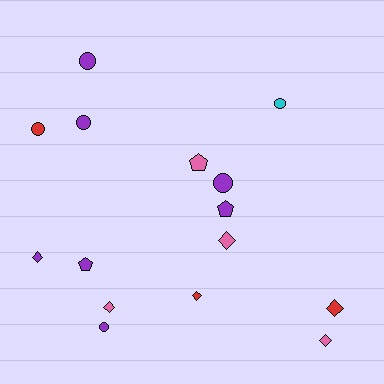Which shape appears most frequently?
Circle, with 6 objects.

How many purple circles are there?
There are 4 purple circles.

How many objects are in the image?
There are 15 objects.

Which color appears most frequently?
Purple, with 7 objects.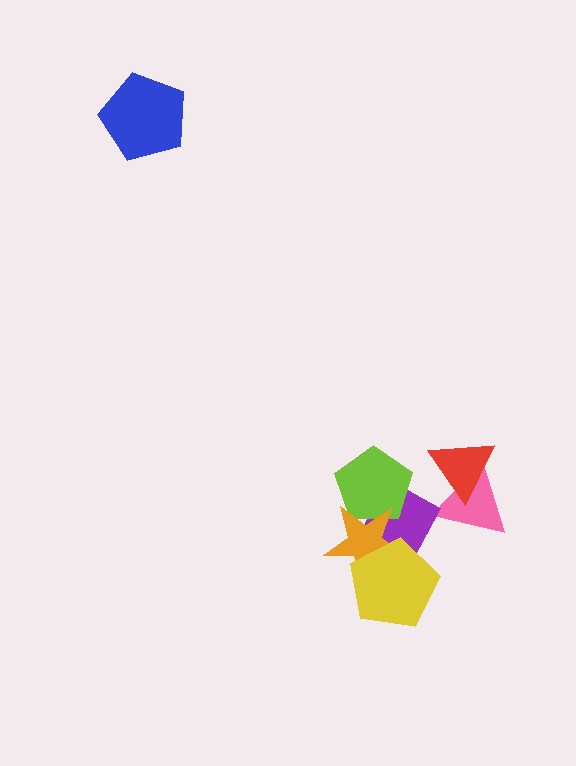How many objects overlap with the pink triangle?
1 object overlaps with the pink triangle.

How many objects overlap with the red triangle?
1 object overlaps with the red triangle.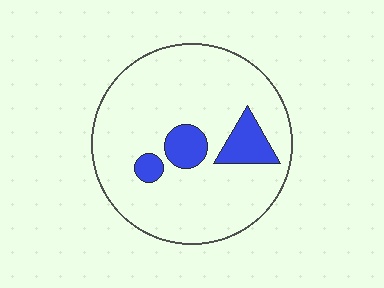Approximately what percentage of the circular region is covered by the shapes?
Approximately 15%.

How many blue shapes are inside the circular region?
3.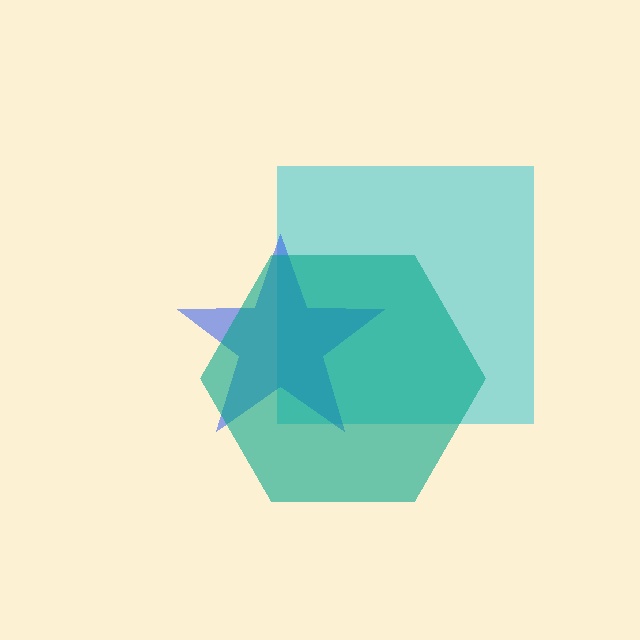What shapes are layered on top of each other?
The layered shapes are: a cyan square, a blue star, a teal hexagon.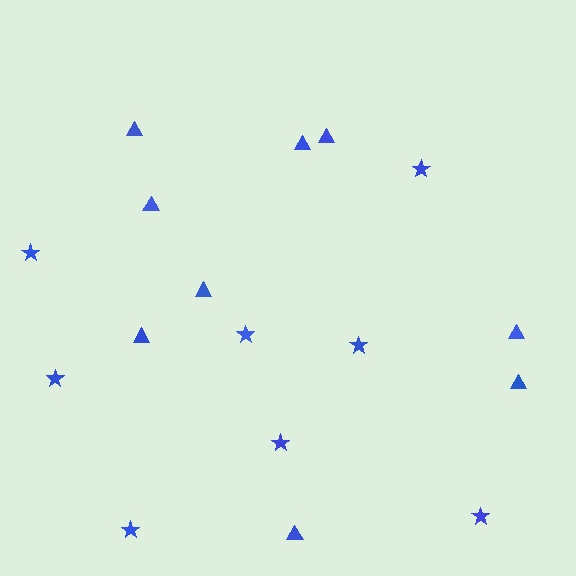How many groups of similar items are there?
There are 2 groups: one group of stars (8) and one group of triangles (9).